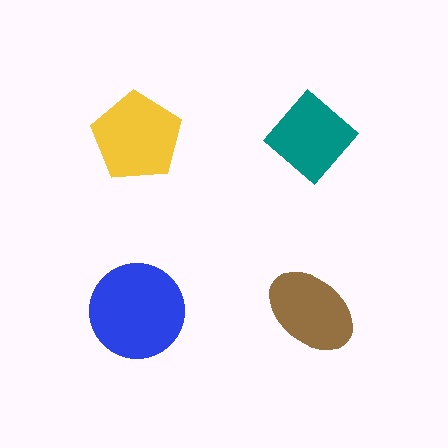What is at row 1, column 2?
A teal diamond.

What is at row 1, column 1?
A yellow pentagon.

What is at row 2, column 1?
A blue circle.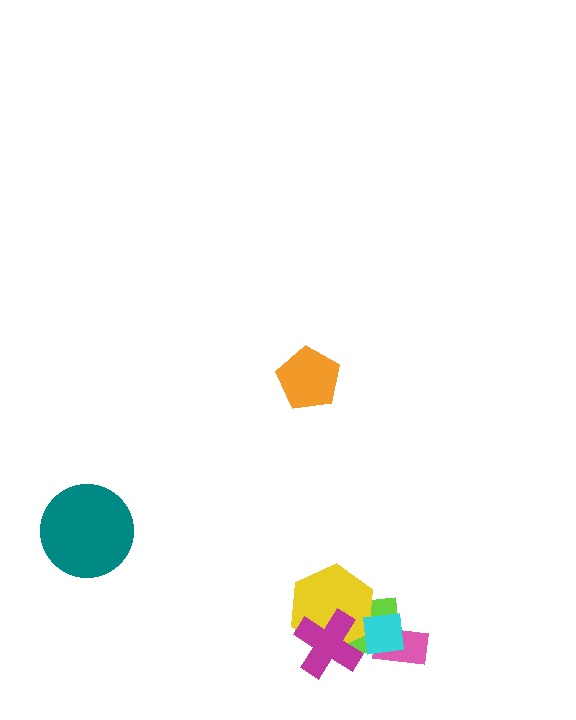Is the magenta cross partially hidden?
No, no other shape covers it.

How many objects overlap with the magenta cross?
2 objects overlap with the magenta cross.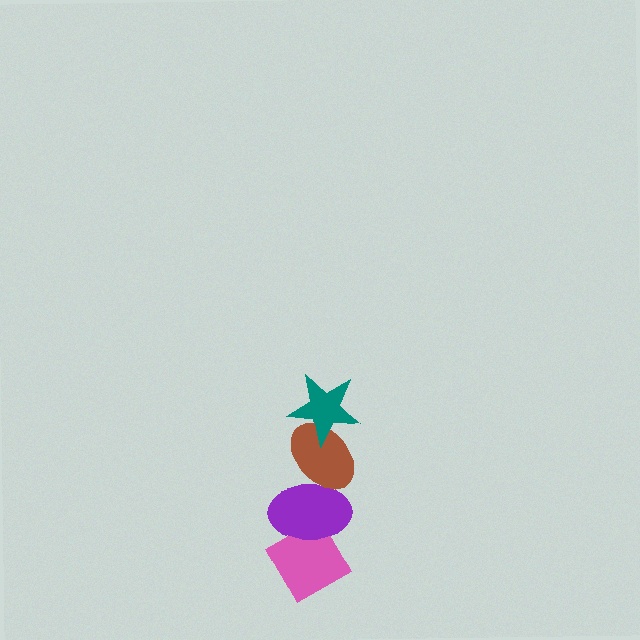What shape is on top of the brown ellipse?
The teal star is on top of the brown ellipse.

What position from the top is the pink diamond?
The pink diamond is 4th from the top.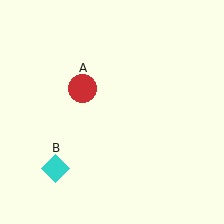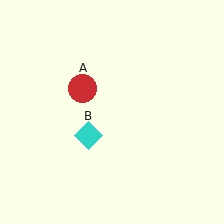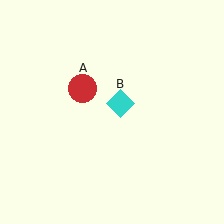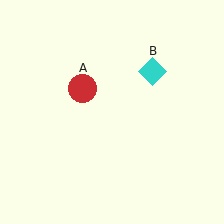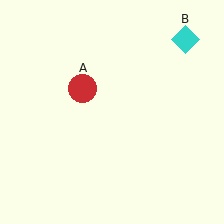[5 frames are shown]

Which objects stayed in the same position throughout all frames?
Red circle (object A) remained stationary.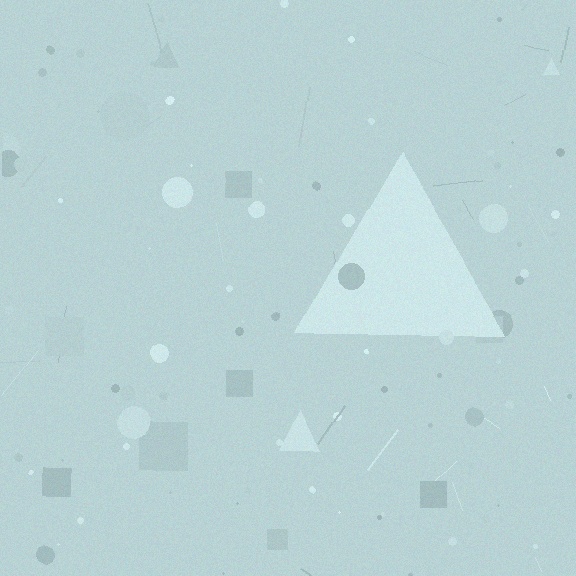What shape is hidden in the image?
A triangle is hidden in the image.